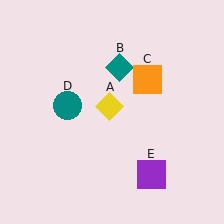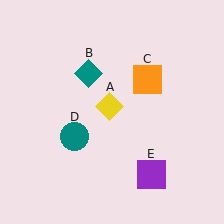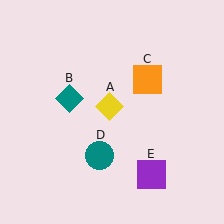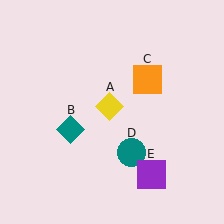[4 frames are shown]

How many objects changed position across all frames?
2 objects changed position: teal diamond (object B), teal circle (object D).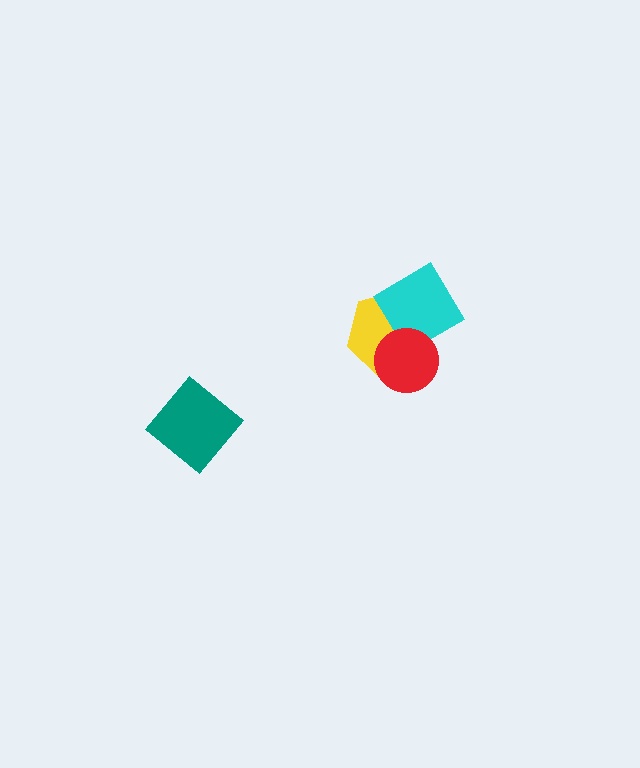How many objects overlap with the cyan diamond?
2 objects overlap with the cyan diamond.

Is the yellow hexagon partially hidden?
Yes, it is partially covered by another shape.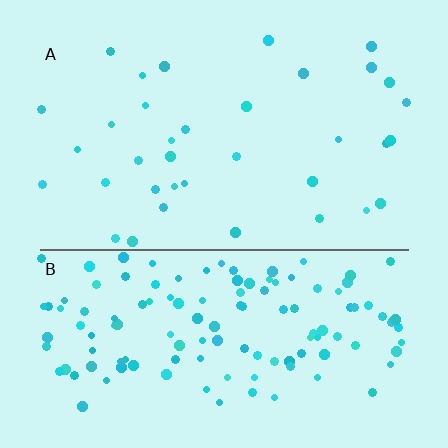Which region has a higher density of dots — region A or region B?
B (the bottom).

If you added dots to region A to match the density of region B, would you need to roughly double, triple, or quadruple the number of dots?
Approximately quadruple.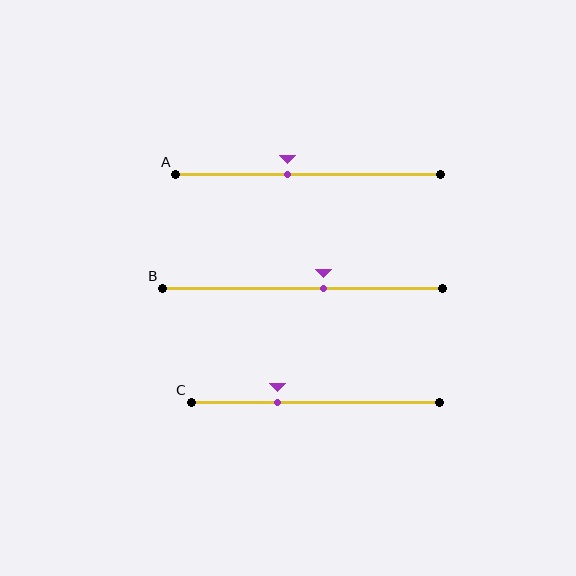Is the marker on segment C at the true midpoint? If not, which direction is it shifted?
No, the marker on segment C is shifted to the left by about 15% of the segment length.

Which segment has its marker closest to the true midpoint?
Segment B has its marker closest to the true midpoint.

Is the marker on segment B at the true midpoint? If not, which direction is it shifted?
No, the marker on segment B is shifted to the right by about 7% of the segment length.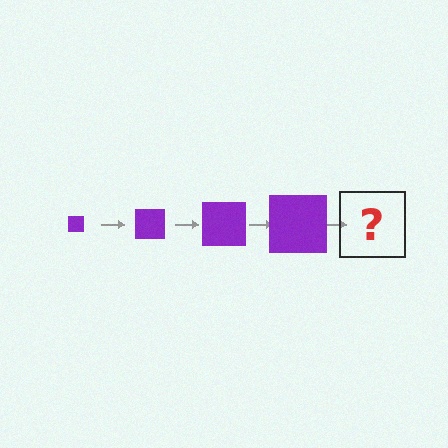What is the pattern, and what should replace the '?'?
The pattern is that the square gets progressively larger each step. The '?' should be a purple square, larger than the previous one.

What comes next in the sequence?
The next element should be a purple square, larger than the previous one.